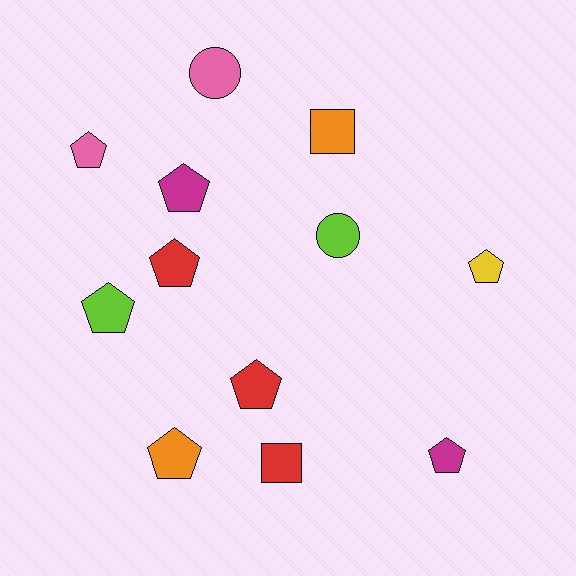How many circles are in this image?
There are 2 circles.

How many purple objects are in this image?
There are no purple objects.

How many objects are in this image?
There are 12 objects.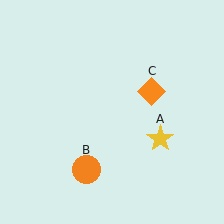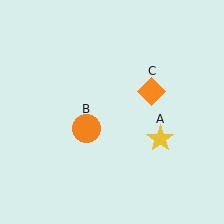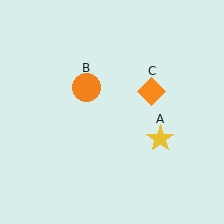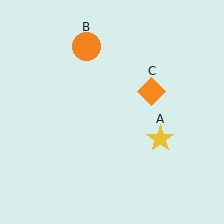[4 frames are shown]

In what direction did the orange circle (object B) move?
The orange circle (object B) moved up.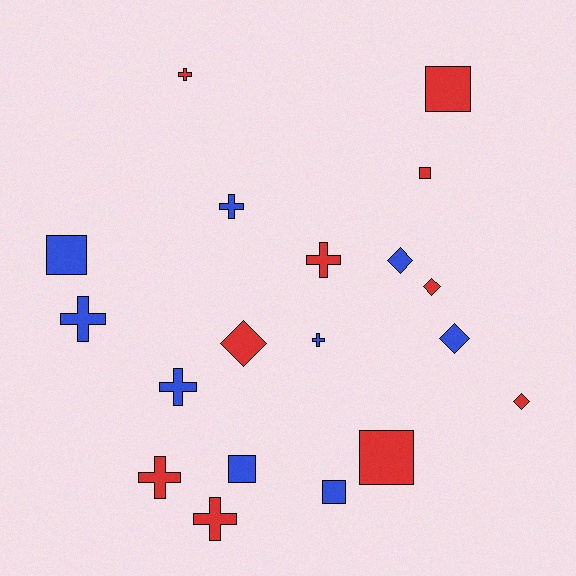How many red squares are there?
There are 3 red squares.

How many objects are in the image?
There are 19 objects.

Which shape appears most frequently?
Cross, with 8 objects.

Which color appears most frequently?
Red, with 10 objects.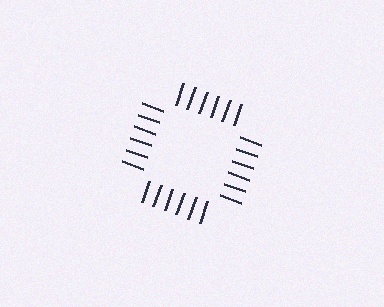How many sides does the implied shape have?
4 sides — the line-ends trace a square.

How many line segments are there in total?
24 — 6 along each of the 4 edges.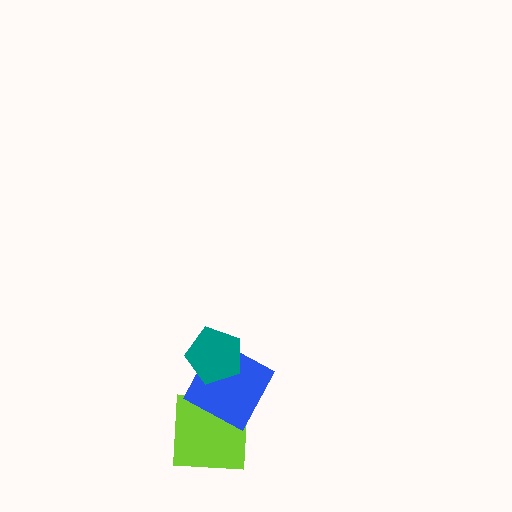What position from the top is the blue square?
The blue square is 2nd from the top.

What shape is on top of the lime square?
The blue square is on top of the lime square.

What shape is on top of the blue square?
The teal pentagon is on top of the blue square.